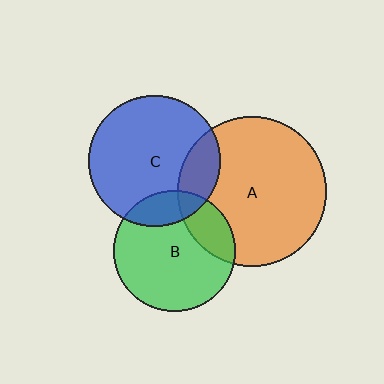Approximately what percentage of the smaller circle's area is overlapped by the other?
Approximately 20%.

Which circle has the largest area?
Circle A (orange).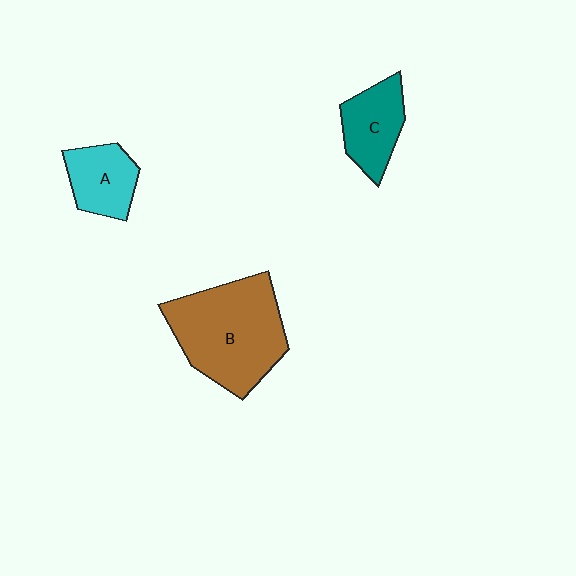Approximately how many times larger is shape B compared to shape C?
Approximately 2.1 times.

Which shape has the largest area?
Shape B (brown).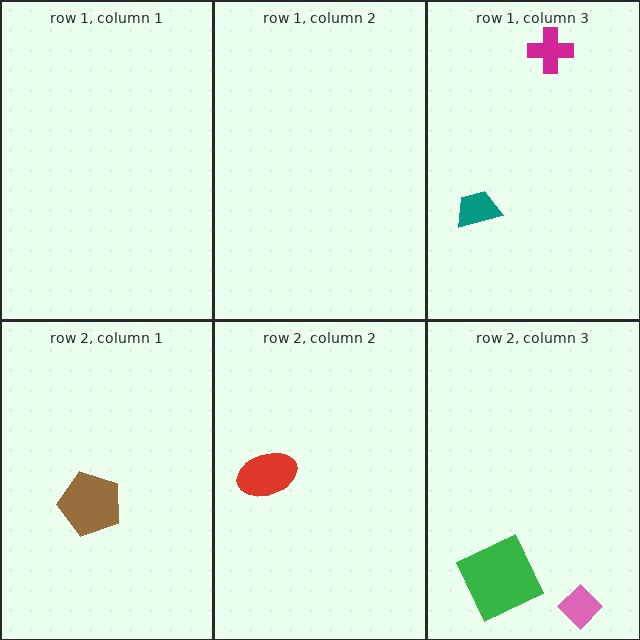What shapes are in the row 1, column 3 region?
The teal trapezoid, the magenta cross.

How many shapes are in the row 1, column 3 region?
2.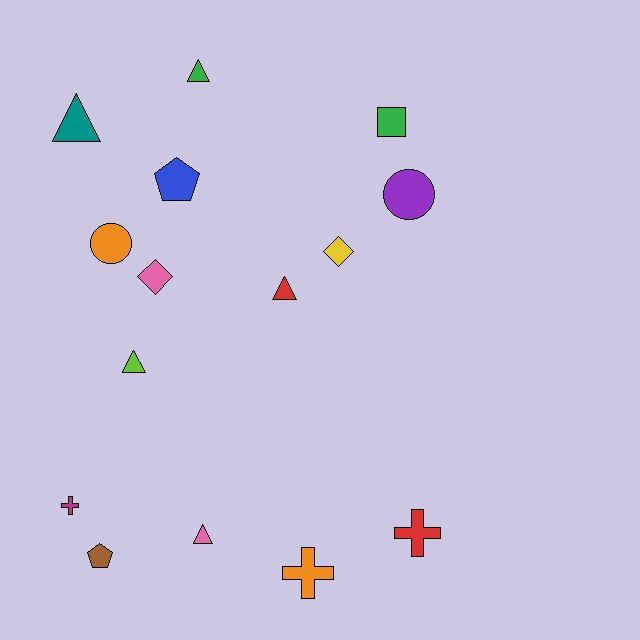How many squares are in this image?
There is 1 square.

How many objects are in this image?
There are 15 objects.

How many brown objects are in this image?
There is 1 brown object.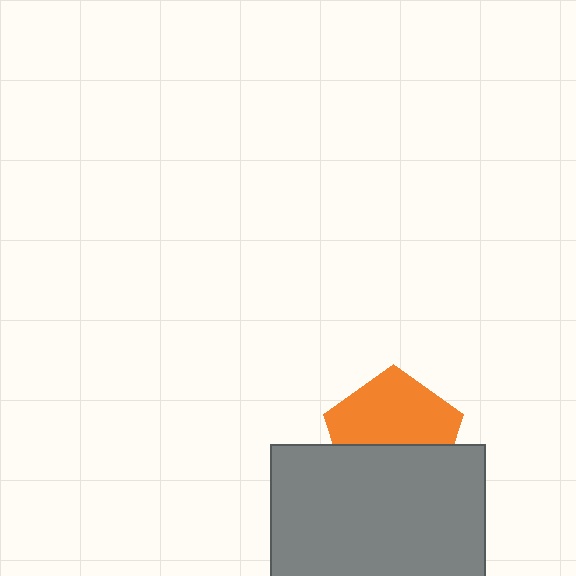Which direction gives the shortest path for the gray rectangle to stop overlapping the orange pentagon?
Moving down gives the shortest separation.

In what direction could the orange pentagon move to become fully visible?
The orange pentagon could move up. That would shift it out from behind the gray rectangle entirely.